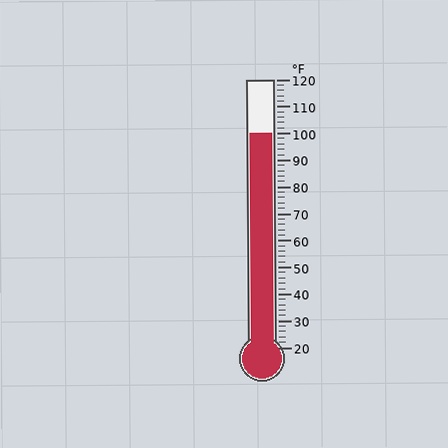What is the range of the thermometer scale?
The thermometer scale ranges from 20°F to 120°F.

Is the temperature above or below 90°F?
The temperature is above 90°F.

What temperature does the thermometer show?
The thermometer shows approximately 100°F.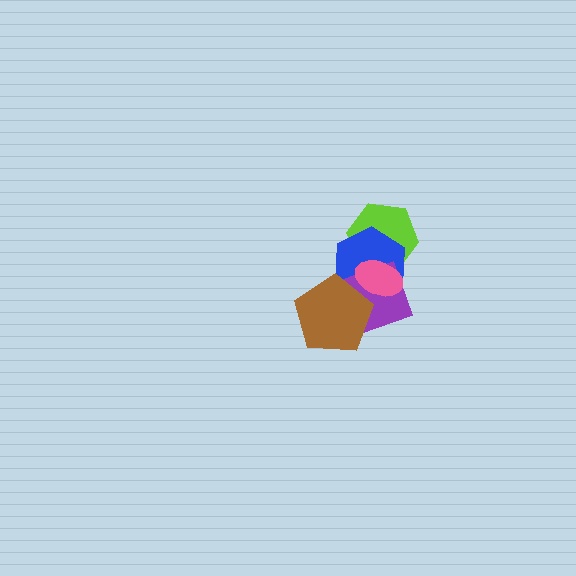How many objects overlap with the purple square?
3 objects overlap with the purple square.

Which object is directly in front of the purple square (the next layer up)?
The pink ellipse is directly in front of the purple square.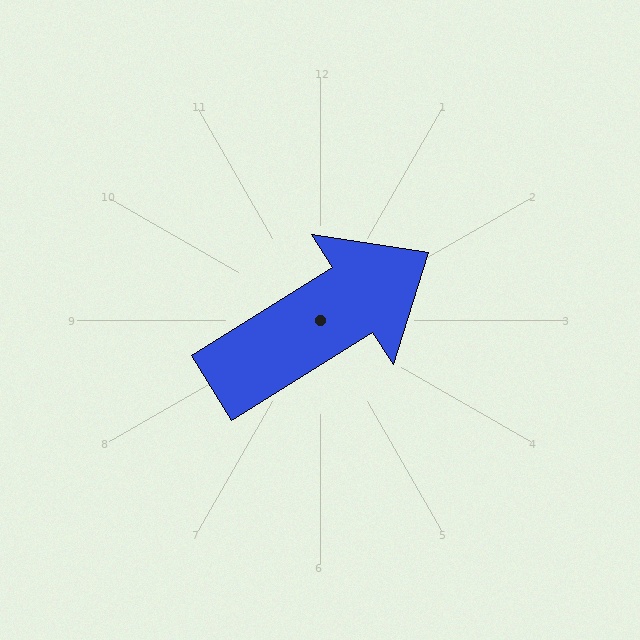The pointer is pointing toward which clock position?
Roughly 2 o'clock.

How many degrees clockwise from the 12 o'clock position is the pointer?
Approximately 58 degrees.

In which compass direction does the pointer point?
Northeast.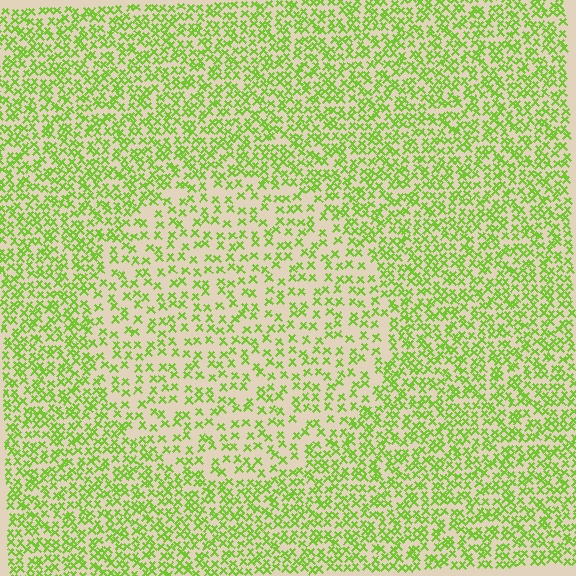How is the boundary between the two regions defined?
The boundary is defined by a change in element density (approximately 1.8x ratio). All elements are the same color, size, and shape.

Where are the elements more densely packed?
The elements are more densely packed outside the circle boundary.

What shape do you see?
I see a circle.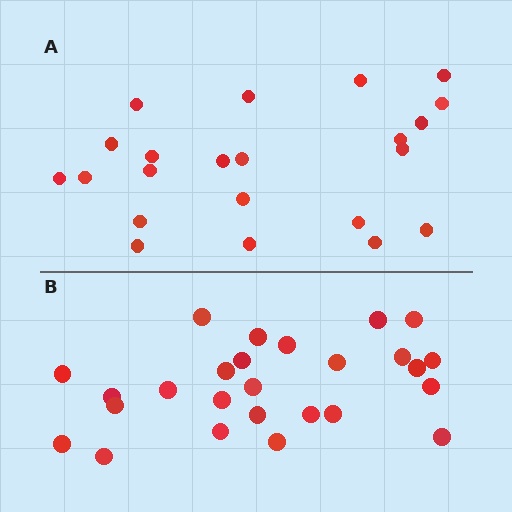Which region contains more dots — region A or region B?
Region B (the bottom region) has more dots.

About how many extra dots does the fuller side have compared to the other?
Region B has about 4 more dots than region A.